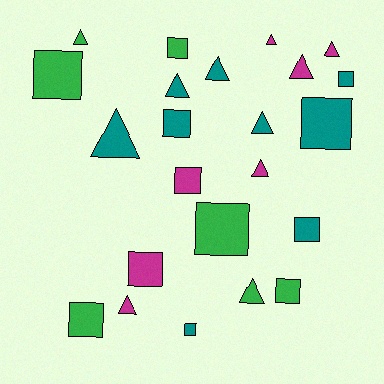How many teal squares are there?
There are 5 teal squares.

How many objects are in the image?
There are 23 objects.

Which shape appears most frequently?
Square, with 12 objects.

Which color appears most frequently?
Teal, with 9 objects.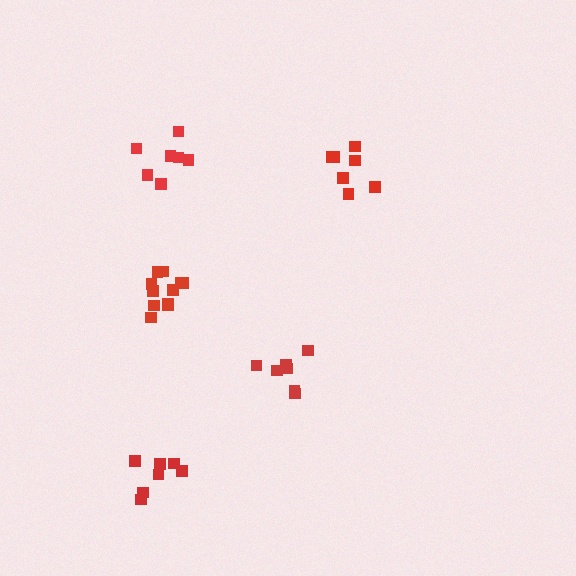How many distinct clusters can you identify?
There are 5 distinct clusters.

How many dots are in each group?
Group 1: 8 dots, Group 2: 7 dots, Group 3: 7 dots, Group 4: 7 dots, Group 5: 11 dots (40 total).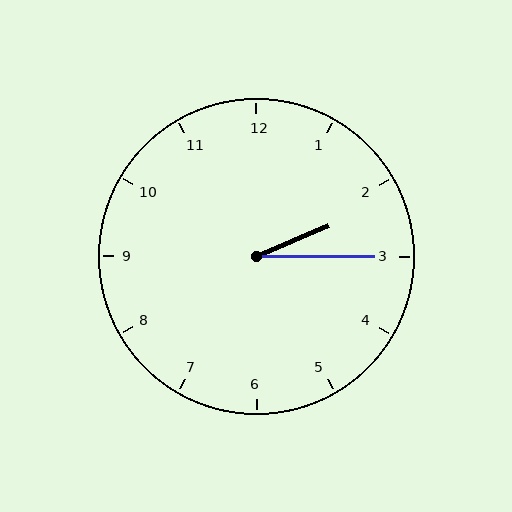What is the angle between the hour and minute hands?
Approximately 22 degrees.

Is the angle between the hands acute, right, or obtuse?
It is acute.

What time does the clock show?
2:15.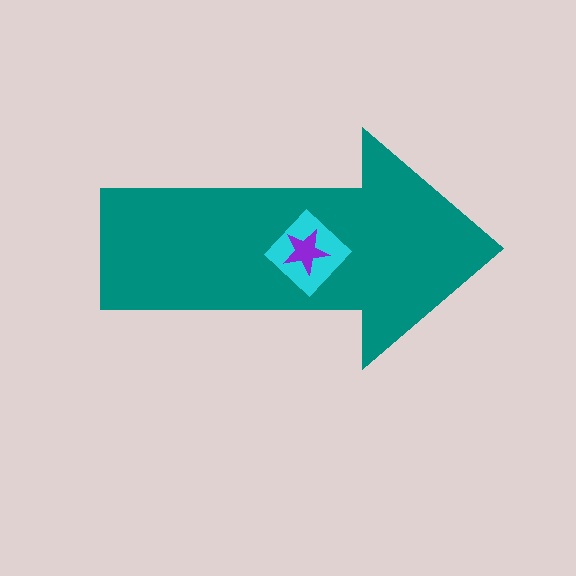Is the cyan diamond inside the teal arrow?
Yes.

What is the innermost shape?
The purple star.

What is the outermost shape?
The teal arrow.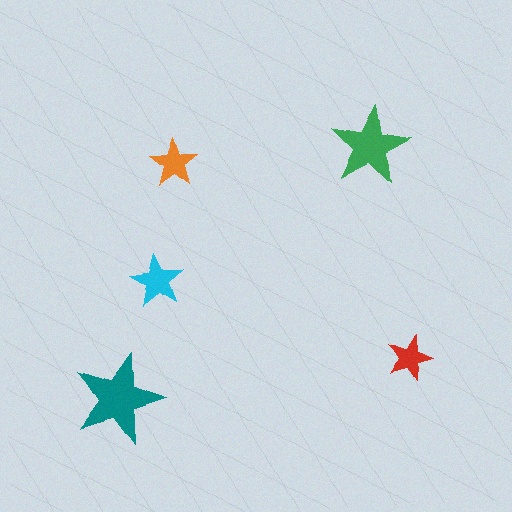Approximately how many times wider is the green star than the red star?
About 1.5 times wider.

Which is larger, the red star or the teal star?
The teal one.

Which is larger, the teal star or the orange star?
The teal one.